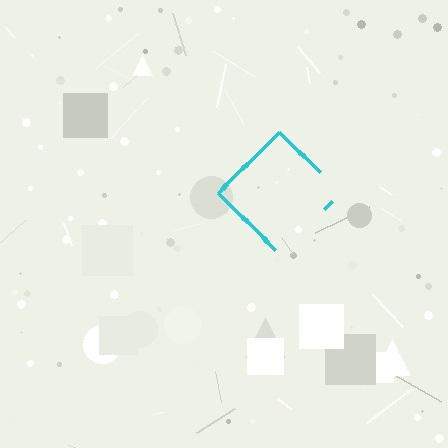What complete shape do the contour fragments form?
The contour fragments form a diamond.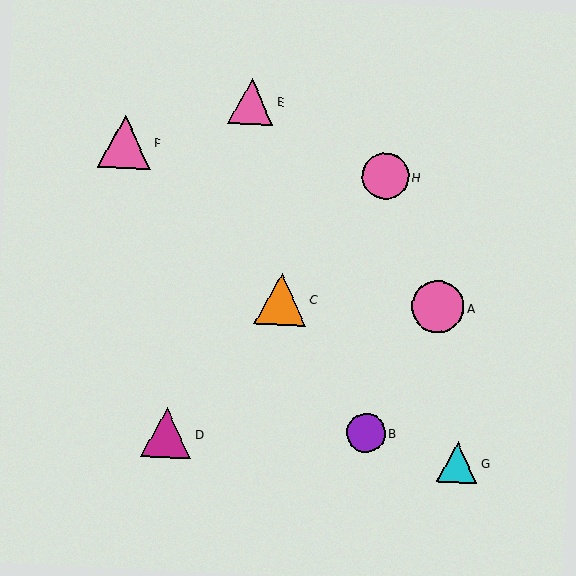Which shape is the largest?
The pink triangle (labeled F) is the largest.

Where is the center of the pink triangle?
The center of the pink triangle is at (125, 142).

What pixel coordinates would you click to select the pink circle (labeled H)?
Click at (385, 176) to select the pink circle H.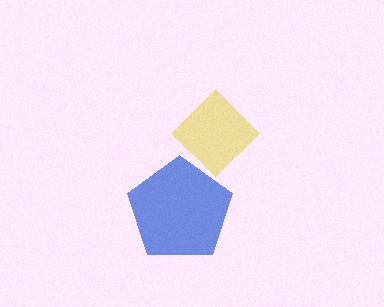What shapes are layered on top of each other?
The layered shapes are: a blue pentagon, a yellow diamond.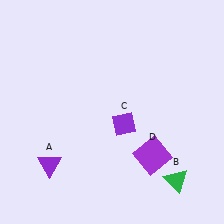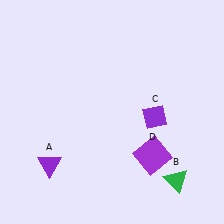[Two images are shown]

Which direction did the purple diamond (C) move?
The purple diamond (C) moved right.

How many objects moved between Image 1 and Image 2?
1 object moved between the two images.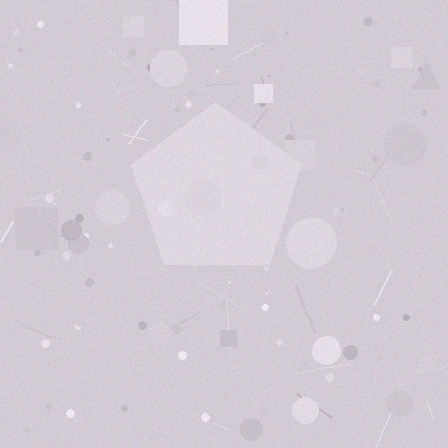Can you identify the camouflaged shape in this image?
The camouflaged shape is a pentagon.